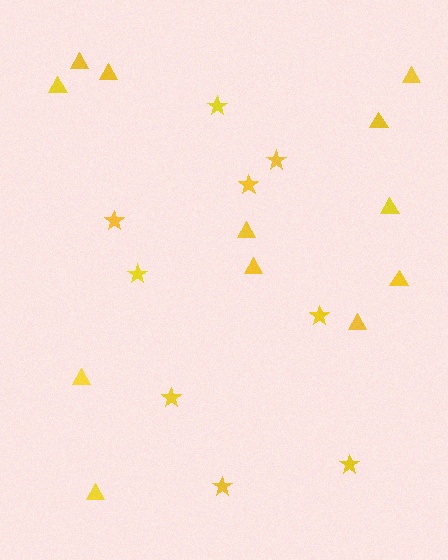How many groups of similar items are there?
There are 2 groups: one group of triangles (12) and one group of stars (9).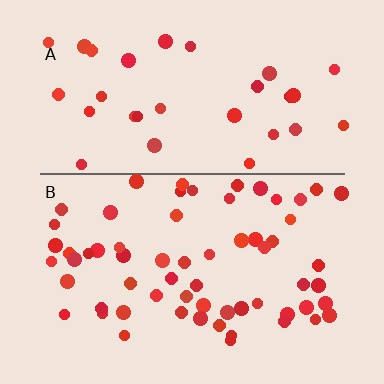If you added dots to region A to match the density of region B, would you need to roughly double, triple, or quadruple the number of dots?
Approximately double.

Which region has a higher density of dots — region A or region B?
B (the bottom).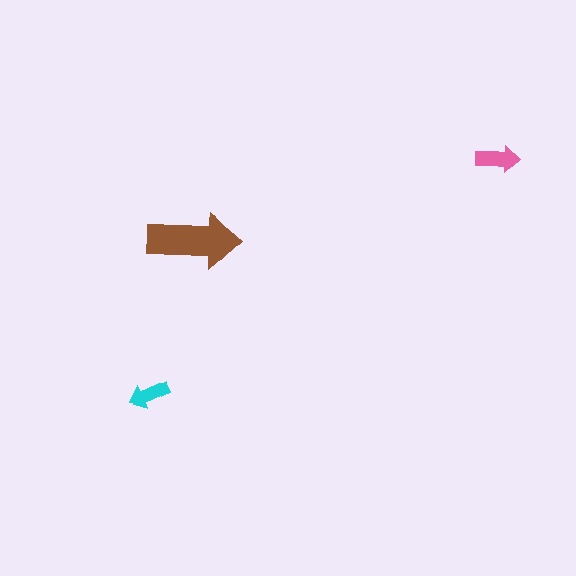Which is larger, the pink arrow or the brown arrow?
The brown one.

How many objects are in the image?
There are 3 objects in the image.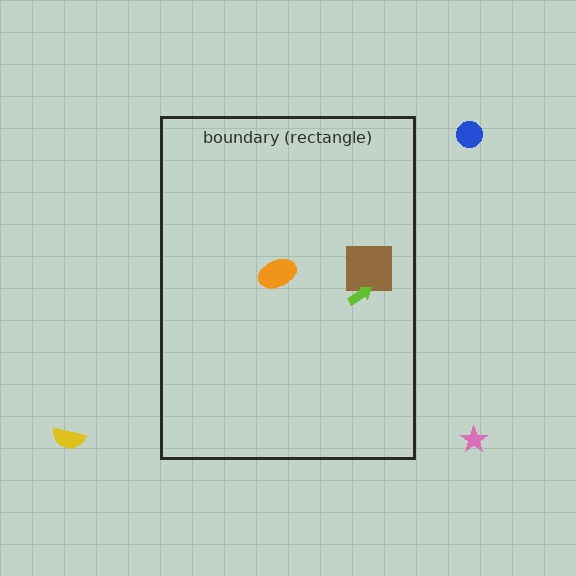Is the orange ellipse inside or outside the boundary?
Inside.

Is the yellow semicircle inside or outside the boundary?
Outside.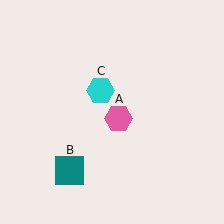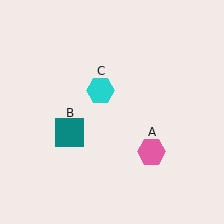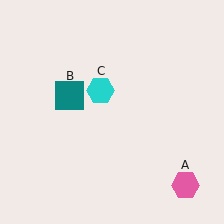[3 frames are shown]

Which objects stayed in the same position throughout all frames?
Cyan hexagon (object C) remained stationary.